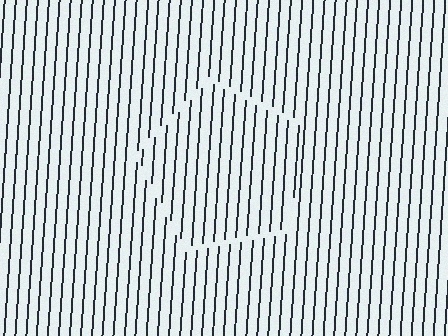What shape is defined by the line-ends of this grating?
An illusory pentagon. The interior of the shape contains the same grating, shifted by half a period — the contour is defined by the phase discontinuity where line-ends from the inner and outer gratings abut.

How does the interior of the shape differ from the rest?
The interior of the shape contains the same grating, shifted by half a period — the contour is defined by the phase discontinuity where line-ends from the inner and outer gratings abut.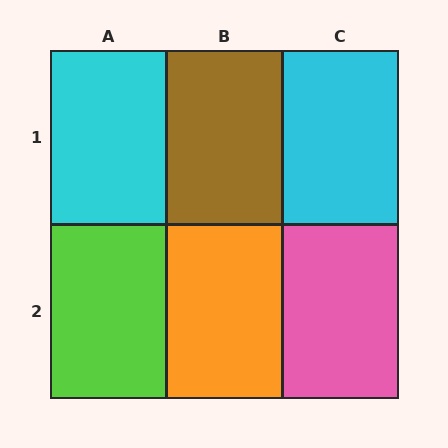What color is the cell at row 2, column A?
Lime.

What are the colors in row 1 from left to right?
Cyan, brown, cyan.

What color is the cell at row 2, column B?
Orange.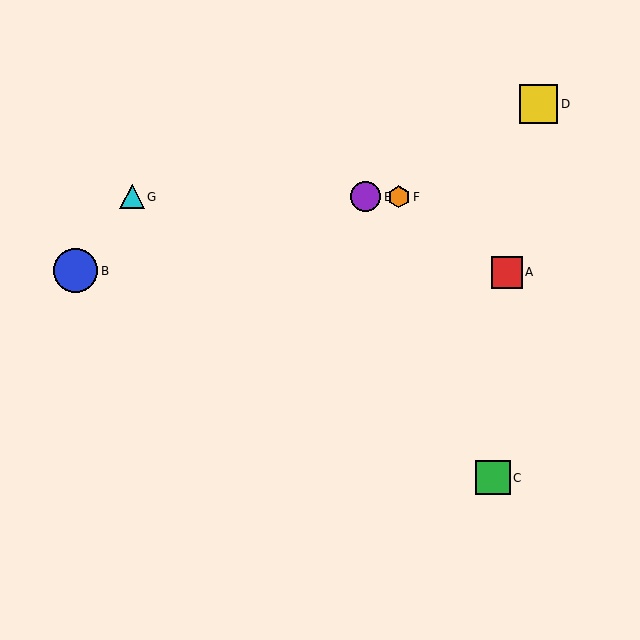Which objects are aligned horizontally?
Objects E, F, G are aligned horizontally.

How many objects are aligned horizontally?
3 objects (E, F, G) are aligned horizontally.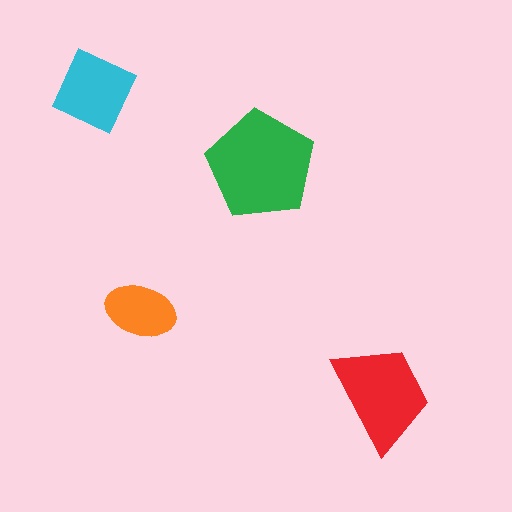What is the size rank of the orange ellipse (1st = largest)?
4th.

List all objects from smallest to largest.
The orange ellipse, the cyan diamond, the red trapezoid, the green pentagon.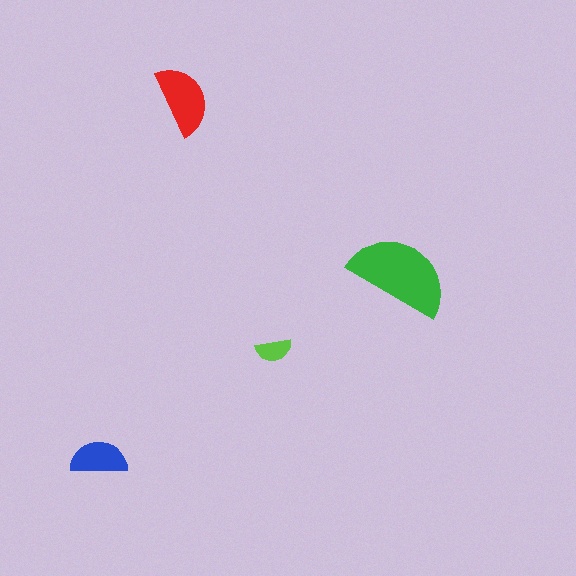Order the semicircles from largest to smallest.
the green one, the red one, the blue one, the lime one.